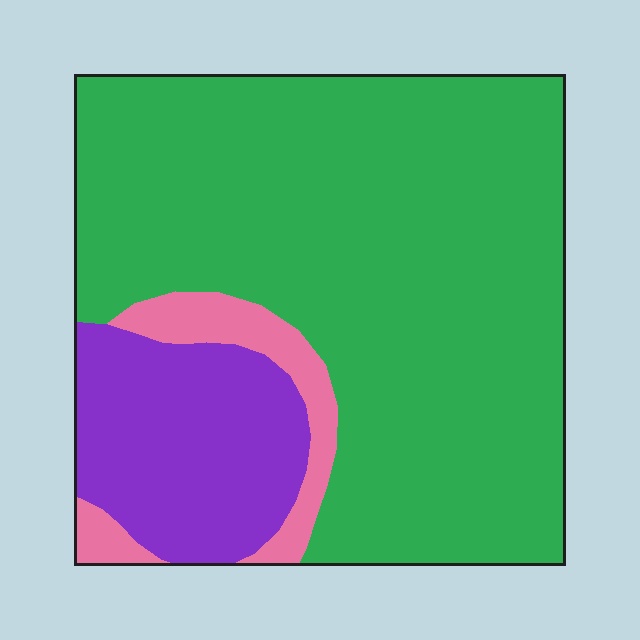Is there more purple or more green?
Green.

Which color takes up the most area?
Green, at roughly 75%.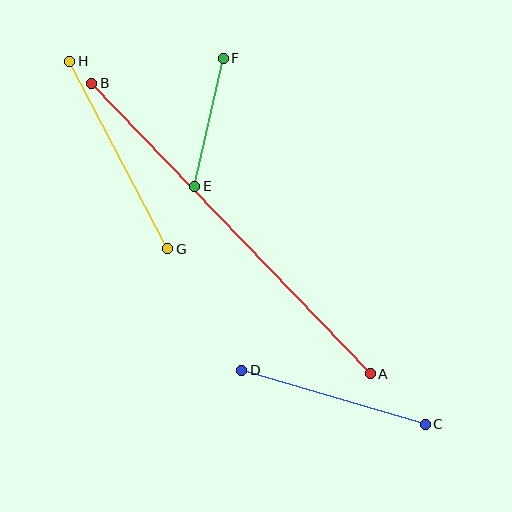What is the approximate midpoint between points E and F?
The midpoint is at approximately (209, 122) pixels.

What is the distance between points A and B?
The distance is approximately 402 pixels.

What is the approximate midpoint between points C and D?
The midpoint is at approximately (333, 397) pixels.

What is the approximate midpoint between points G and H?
The midpoint is at approximately (119, 155) pixels.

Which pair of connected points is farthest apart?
Points A and B are farthest apart.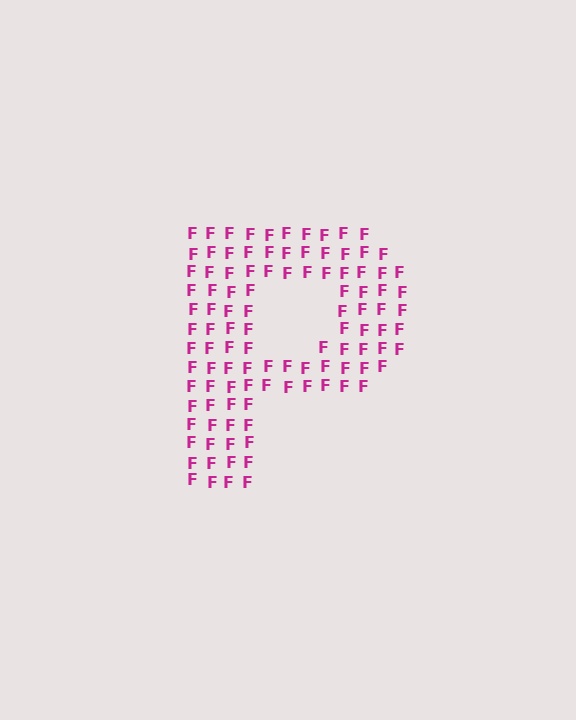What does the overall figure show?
The overall figure shows the letter P.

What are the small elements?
The small elements are letter F's.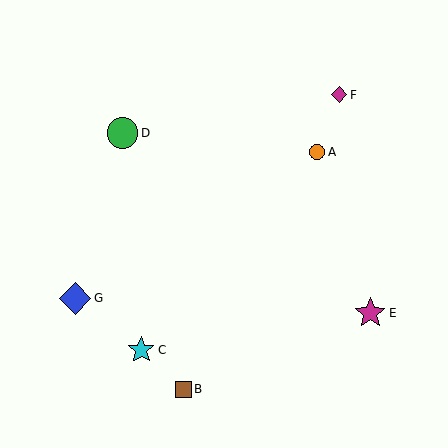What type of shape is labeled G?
Shape G is a blue diamond.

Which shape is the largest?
The blue diamond (labeled G) is the largest.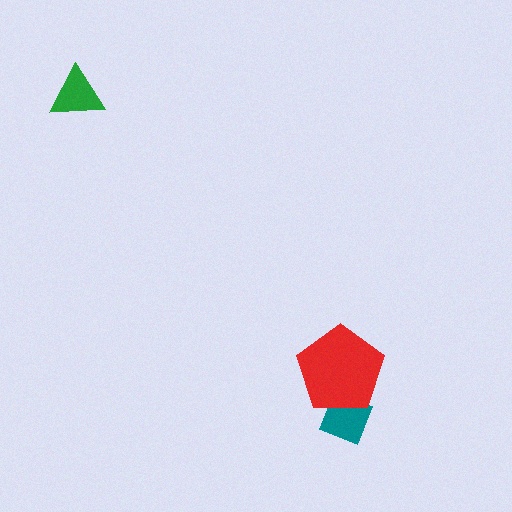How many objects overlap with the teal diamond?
1 object overlaps with the teal diamond.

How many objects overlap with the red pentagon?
1 object overlaps with the red pentagon.